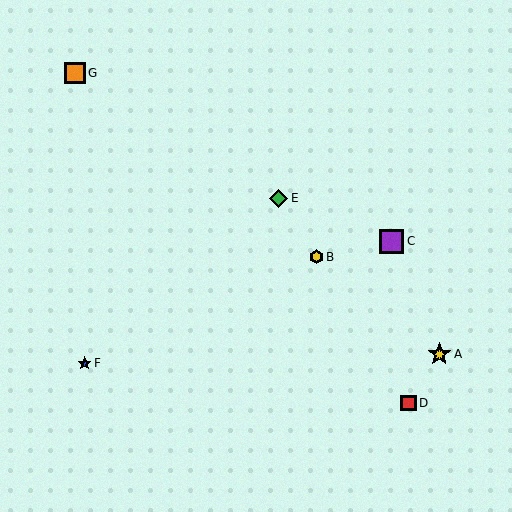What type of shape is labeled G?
Shape G is an orange square.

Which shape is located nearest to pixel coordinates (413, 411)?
The red square (labeled D) at (409, 403) is nearest to that location.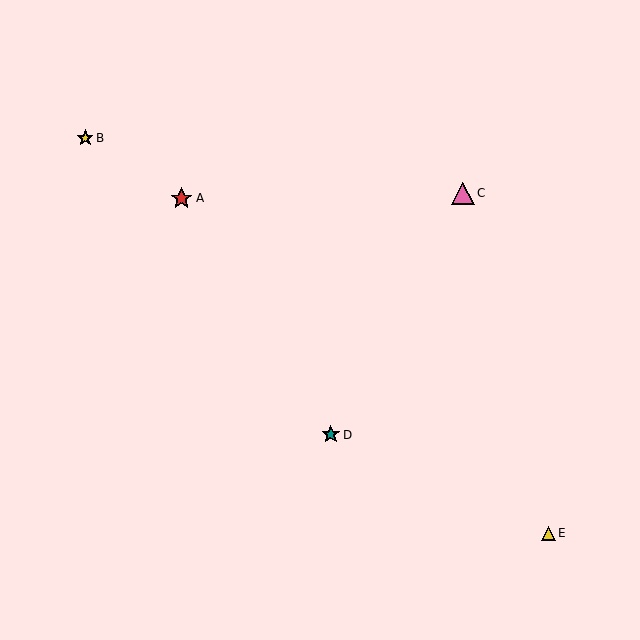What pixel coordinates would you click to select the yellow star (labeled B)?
Click at (85, 138) to select the yellow star B.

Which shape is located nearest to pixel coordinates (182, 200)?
The red star (labeled A) at (182, 198) is nearest to that location.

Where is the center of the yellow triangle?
The center of the yellow triangle is at (548, 533).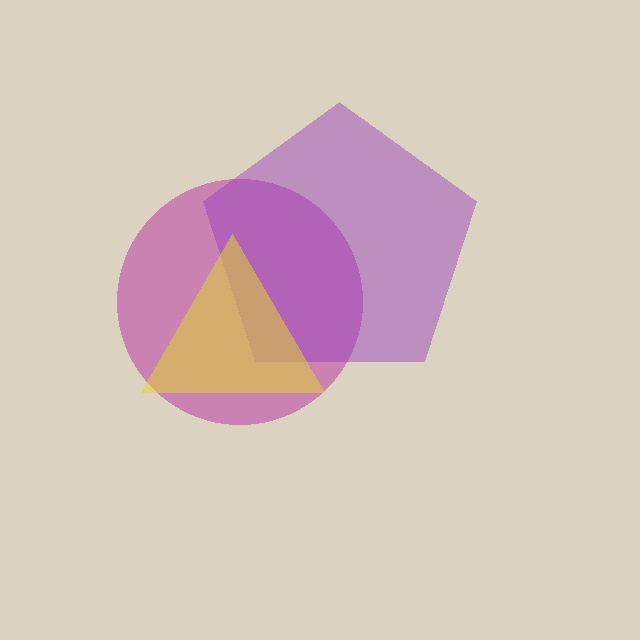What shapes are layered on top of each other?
The layered shapes are: a magenta circle, a purple pentagon, a yellow triangle.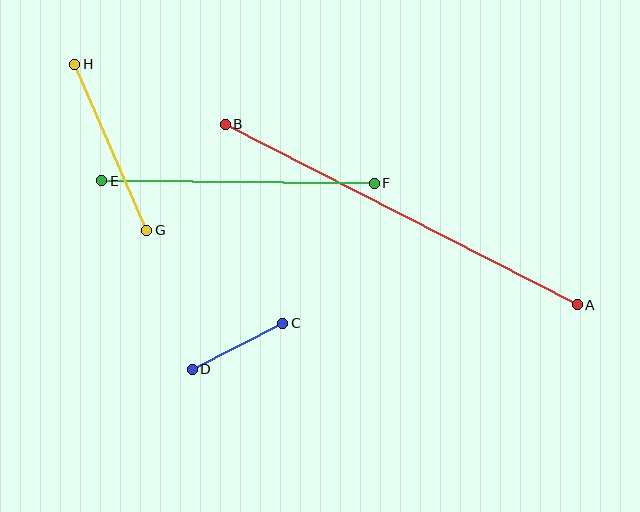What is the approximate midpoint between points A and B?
The midpoint is at approximately (401, 214) pixels.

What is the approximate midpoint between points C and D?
The midpoint is at approximately (237, 346) pixels.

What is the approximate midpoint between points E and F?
The midpoint is at approximately (238, 182) pixels.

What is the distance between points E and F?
The distance is approximately 272 pixels.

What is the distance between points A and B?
The distance is approximately 396 pixels.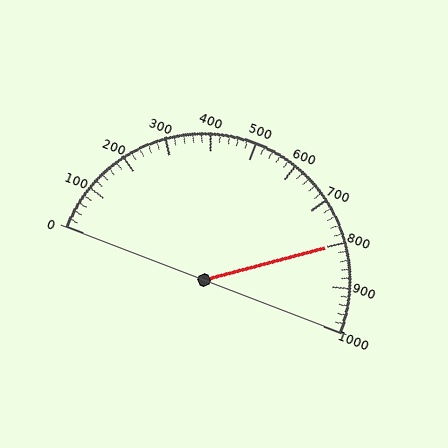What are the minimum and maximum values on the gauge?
The gauge ranges from 0 to 1000.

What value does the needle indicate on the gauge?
The needle indicates approximately 800.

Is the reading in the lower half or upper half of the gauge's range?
The reading is in the upper half of the range (0 to 1000).